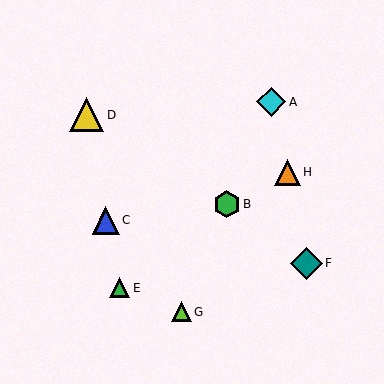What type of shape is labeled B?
Shape B is a green hexagon.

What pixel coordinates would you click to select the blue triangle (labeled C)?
Click at (106, 220) to select the blue triangle C.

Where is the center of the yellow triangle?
The center of the yellow triangle is at (87, 115).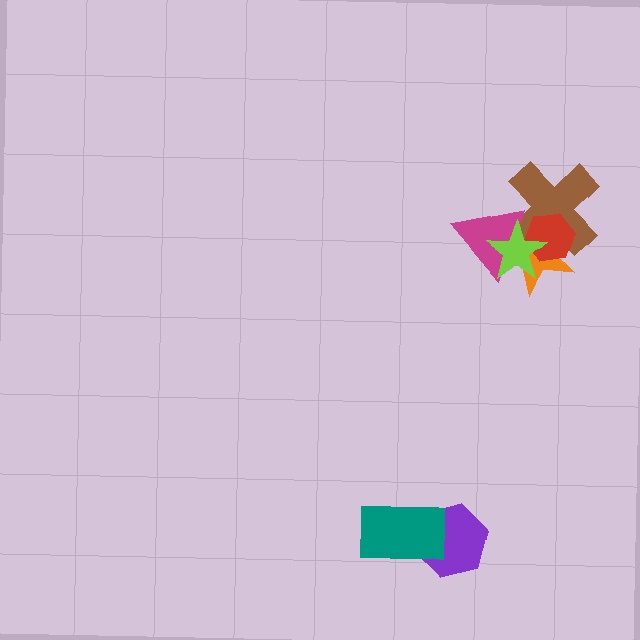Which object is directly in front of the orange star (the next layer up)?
The brown cross is directly in front of the orange star.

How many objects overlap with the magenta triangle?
4 objects overlap with the magenta triangle.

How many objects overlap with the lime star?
4 objects overlap with the lime star.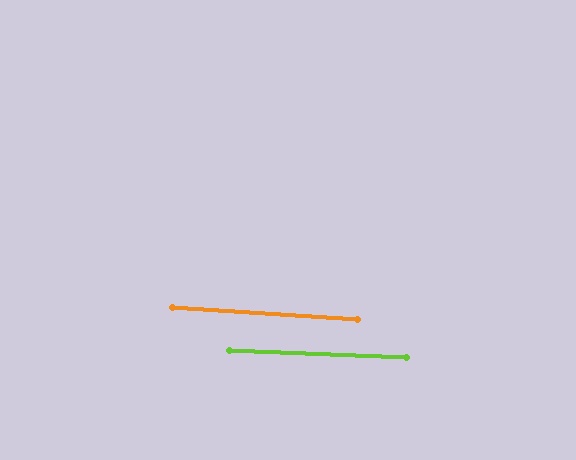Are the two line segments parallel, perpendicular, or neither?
Parallel — their directions differ by only 1.3°.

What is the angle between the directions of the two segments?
Approximately 1 degree.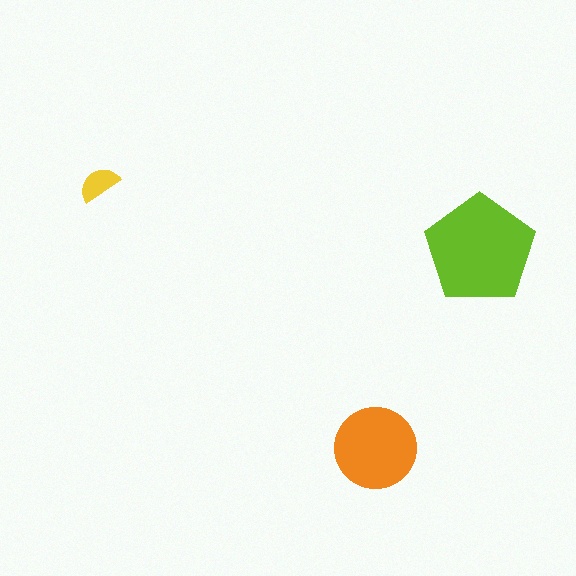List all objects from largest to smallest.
The lime pentagon, the orange circle, the yellow semicircle.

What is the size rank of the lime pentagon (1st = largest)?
1st.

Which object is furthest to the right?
The lime pentagon is rightmost.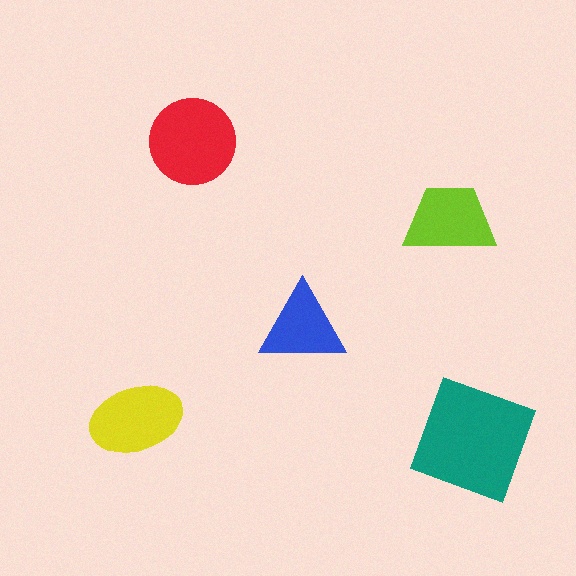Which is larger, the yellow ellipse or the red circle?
The red circle.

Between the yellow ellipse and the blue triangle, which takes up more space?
The yellow ellipse.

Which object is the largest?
The teal square.